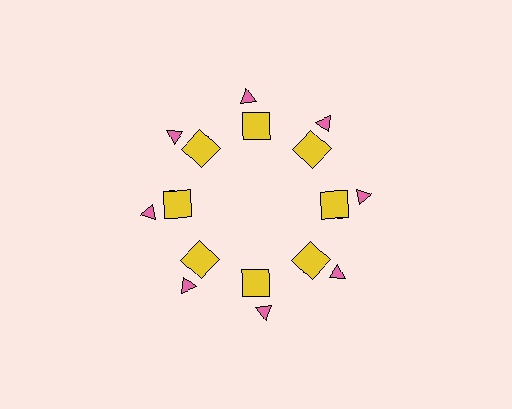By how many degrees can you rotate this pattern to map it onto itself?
The pattern maps onto itself every 45 degrees of rotation.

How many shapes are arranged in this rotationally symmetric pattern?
There are 24 shapes, arranged in 8 groups of 3.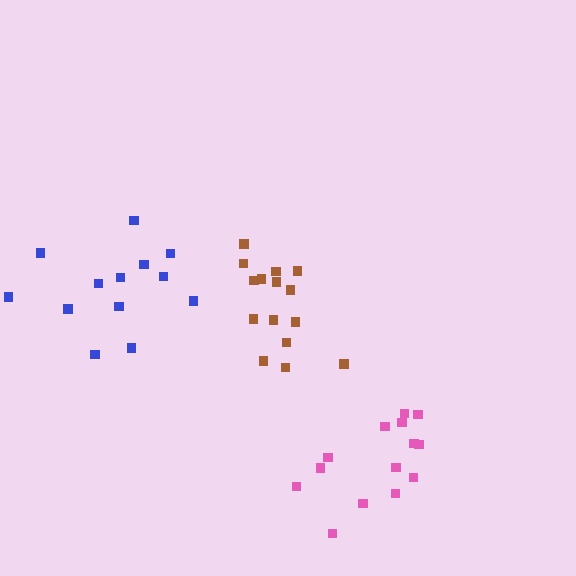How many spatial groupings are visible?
There are 3 spatial groupings.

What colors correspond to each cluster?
The clusters are colored: pink, blue, brown.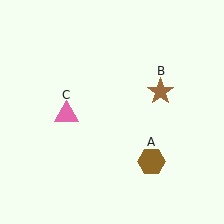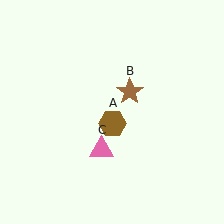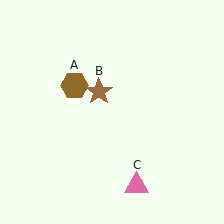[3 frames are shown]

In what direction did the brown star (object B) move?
The brown star (object B) moved left.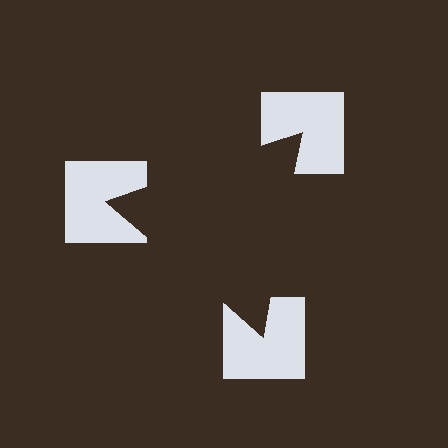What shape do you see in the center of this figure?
An illusory triangle — its edges are inferred from the aligned wedge cuts in the notched squares, not physically drawn.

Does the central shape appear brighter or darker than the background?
It typically appears slightly darker than the background, even though no actual brightness change is drawn.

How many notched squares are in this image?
There are 3 — one at each vertex of the illusory triangle.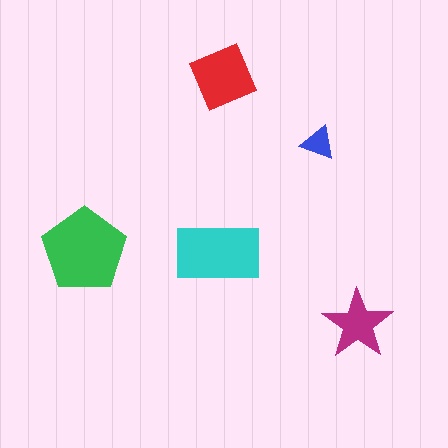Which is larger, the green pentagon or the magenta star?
The green pentagon.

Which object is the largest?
The green pentagon.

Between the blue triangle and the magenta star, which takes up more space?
The magenta star.